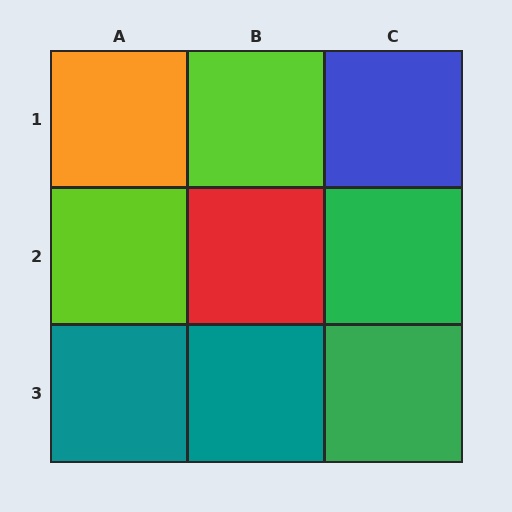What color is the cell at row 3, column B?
Teal.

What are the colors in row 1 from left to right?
Orange, lime, blue.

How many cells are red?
1 cell is red.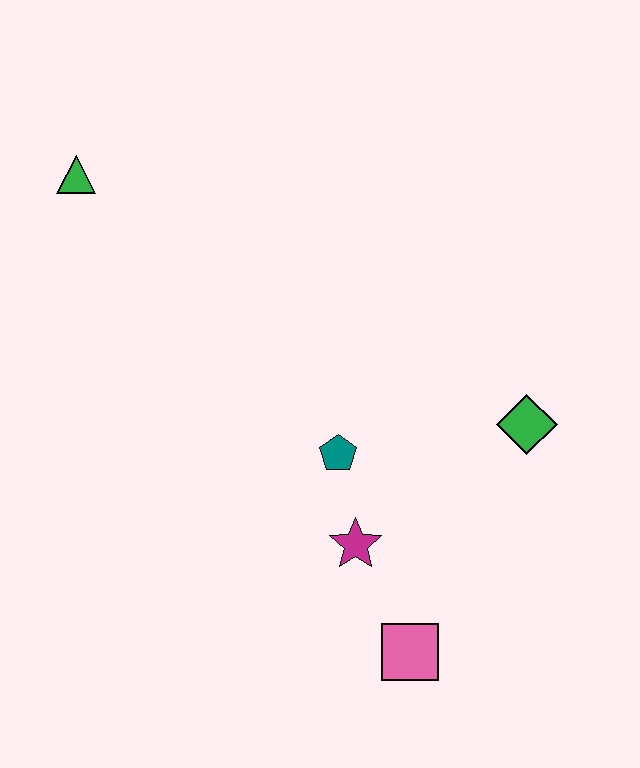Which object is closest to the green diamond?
The teal pentagon is closest to the green diamond.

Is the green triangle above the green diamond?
Yes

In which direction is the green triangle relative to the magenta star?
The green triangle is above the magenta star.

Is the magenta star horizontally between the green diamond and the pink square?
No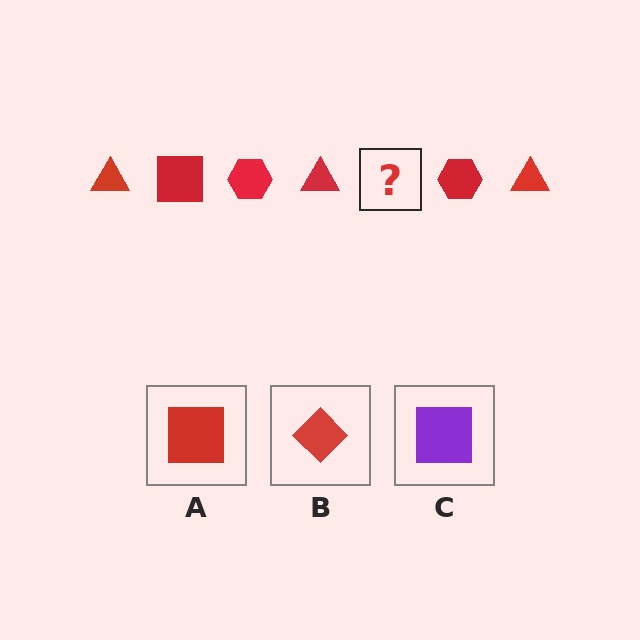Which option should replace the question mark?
Option A.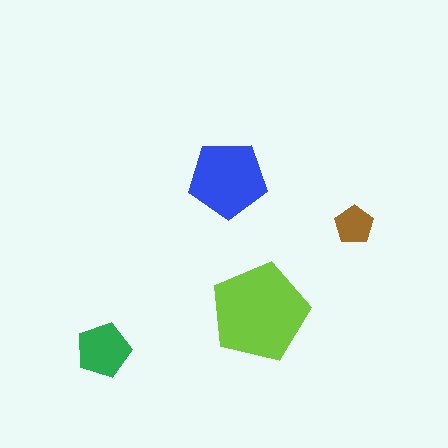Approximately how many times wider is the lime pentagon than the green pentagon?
About 2 times wider.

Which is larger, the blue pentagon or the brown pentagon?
The blue one.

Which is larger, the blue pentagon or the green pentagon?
The blue one.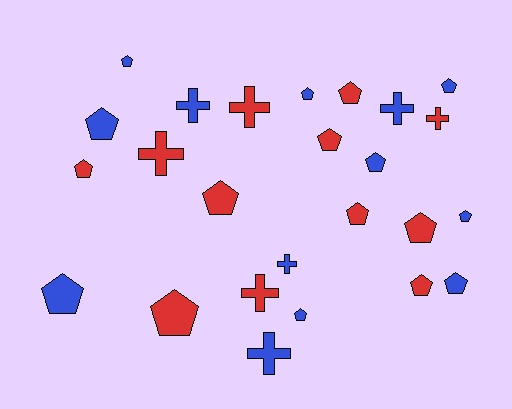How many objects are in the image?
There are 25 objects.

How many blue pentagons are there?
There are 9 blue pentagons.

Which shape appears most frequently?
Pentagon, with 17 objects.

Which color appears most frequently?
Blue, with 13 objects.